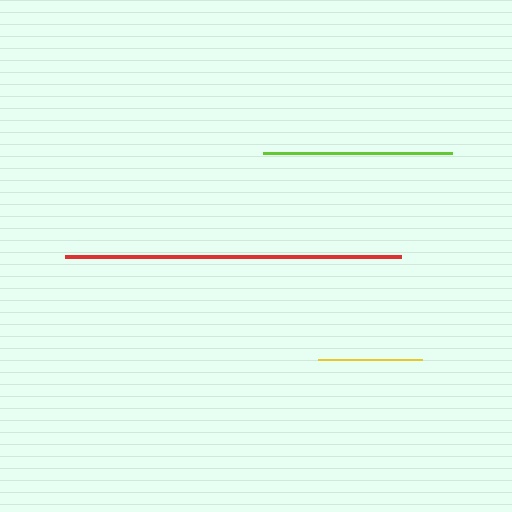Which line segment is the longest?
The red line is the longest at approximately 336 pixels.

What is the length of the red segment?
The red segment is approximately 336 pixels long.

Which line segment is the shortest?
The yellow line is the shortest at approximately 104 pixels.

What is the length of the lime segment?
The lime segment is approximately 189 pixels long.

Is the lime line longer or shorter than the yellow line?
The lime line is longer than the yellow line.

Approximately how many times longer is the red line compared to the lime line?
The red line is approximately 1.8 times the length of the lime line.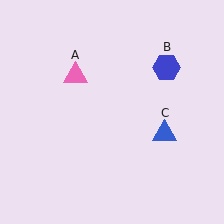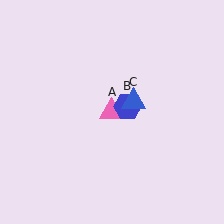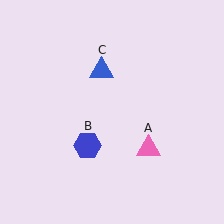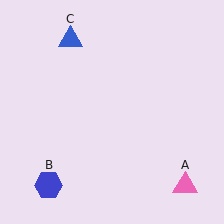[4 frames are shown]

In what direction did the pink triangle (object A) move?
The pink triangle (object A) moved down and to the right.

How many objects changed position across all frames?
3 objects changed position: pink triangle (object A), blue hexagon (object B), blue triangle (object C).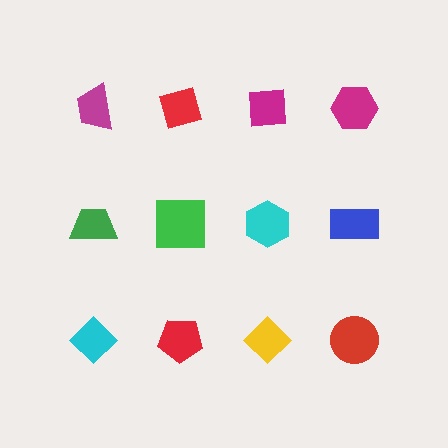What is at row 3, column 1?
A cyan diamond.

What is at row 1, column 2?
A red diamond.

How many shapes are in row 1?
4 shapes.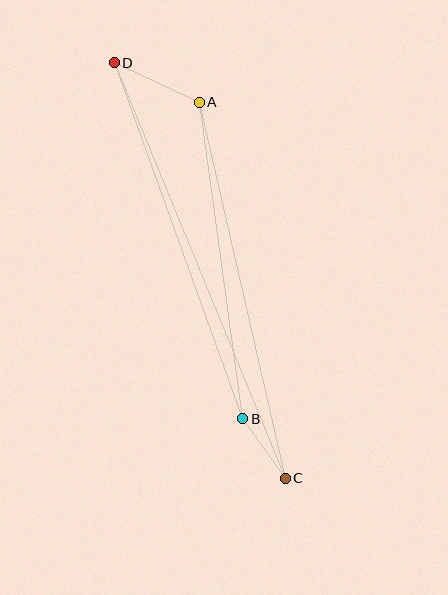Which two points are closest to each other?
Points B and C are closest to each other.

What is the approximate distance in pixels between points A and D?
The distance between A and D is approximately 94 pixels.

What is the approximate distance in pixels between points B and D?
The distance between B and D is approximately 378 pixels.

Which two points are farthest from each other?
Points C and D are farthest from each other.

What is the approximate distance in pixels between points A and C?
The distance between A and C is approximately 386 pixels.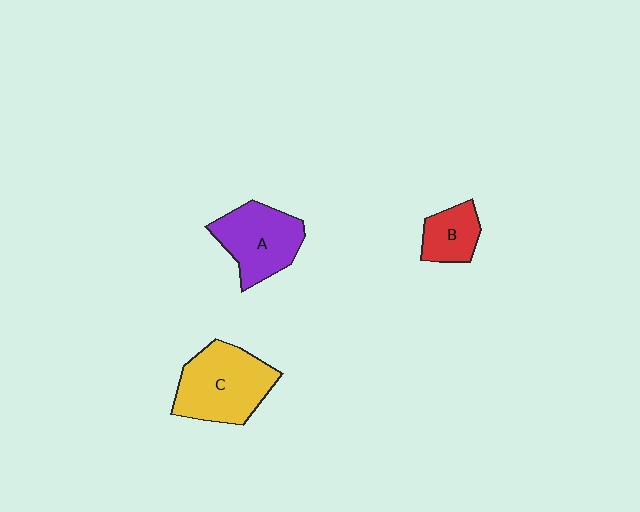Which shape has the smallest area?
Shape B (red).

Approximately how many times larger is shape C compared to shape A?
Approximately 1.2 times.